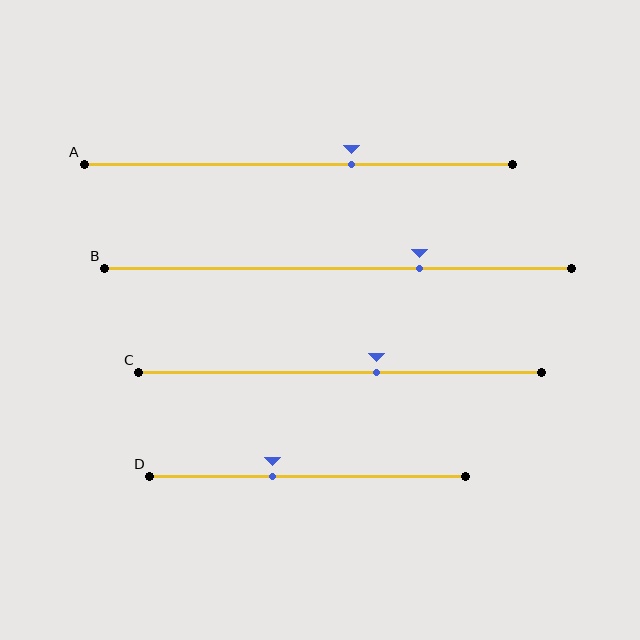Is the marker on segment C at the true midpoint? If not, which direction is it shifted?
No, the marker on segment C is shifted to the right by about 9% of the segment length.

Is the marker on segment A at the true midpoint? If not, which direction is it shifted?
No, the marker on segment A is shifted to the right by about 12% of the segment length.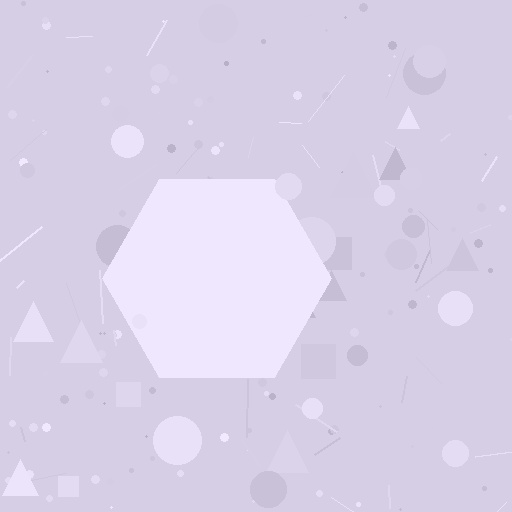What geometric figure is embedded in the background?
A hexagon is embedded in the background.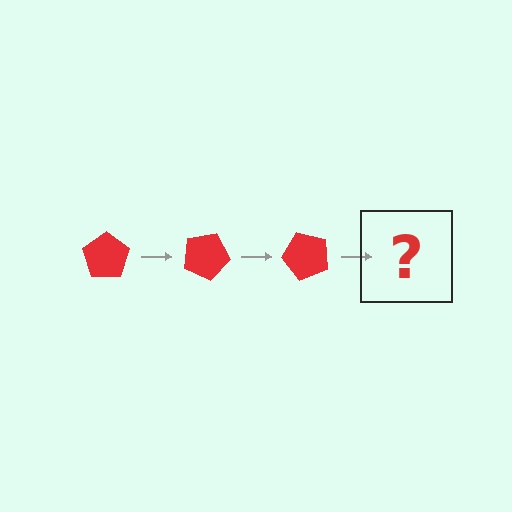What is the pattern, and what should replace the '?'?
The pattern is that the pentagon rotates 25 degrees each step. The '?' should be a red pentagon rotated 75 degrees.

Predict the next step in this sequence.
The next step is a red pentagon rotated 75 degrees.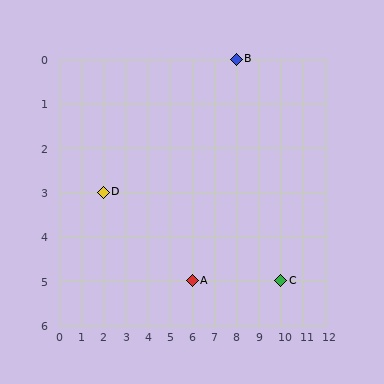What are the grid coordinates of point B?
Point B is at grid coordinates (8, 0).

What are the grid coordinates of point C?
Point C is at grid coordinates (10, 5).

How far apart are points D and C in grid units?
Points D and C are 8 columns and 2 rows apart (about 8.2 grid units diagonally).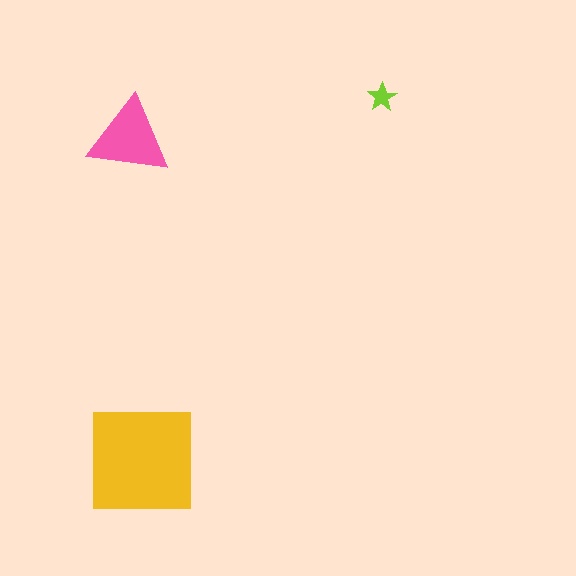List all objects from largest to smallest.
The yellow square, the pink triangle, the lime star.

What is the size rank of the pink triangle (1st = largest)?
2nd.